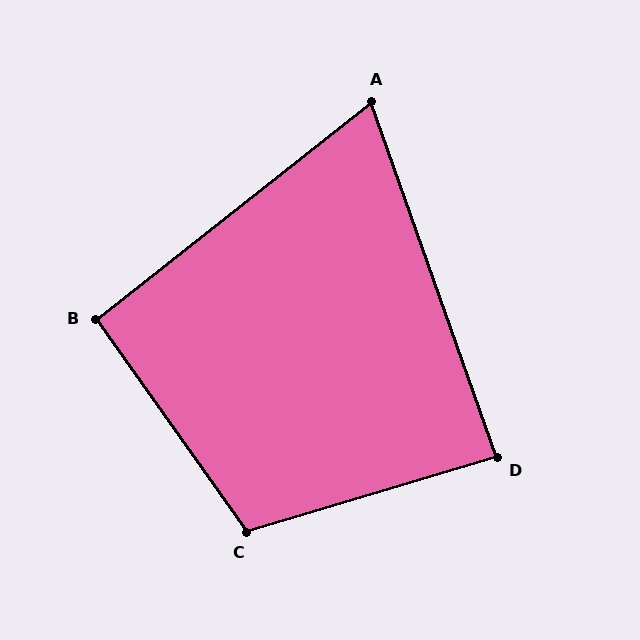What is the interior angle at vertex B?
Approximately 93 degrees (approximately right).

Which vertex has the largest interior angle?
C, at approximately 109 degrees.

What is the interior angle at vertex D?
Approximately 87 degrees (approximately right).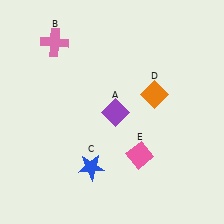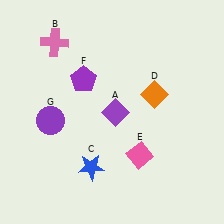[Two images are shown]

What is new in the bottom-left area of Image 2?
A purple circle (G) was added in the bottom-left area of Image 2.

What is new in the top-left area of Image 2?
A purple pentagon (F) was added in the top-left area of Image 2.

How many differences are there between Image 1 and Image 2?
There are 2 differences between the two images.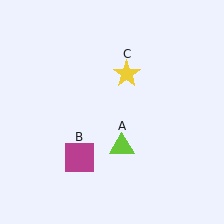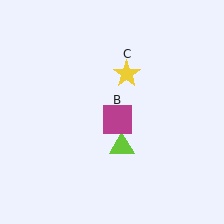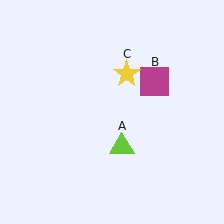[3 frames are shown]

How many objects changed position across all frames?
1 object changed position: magenta square (object B).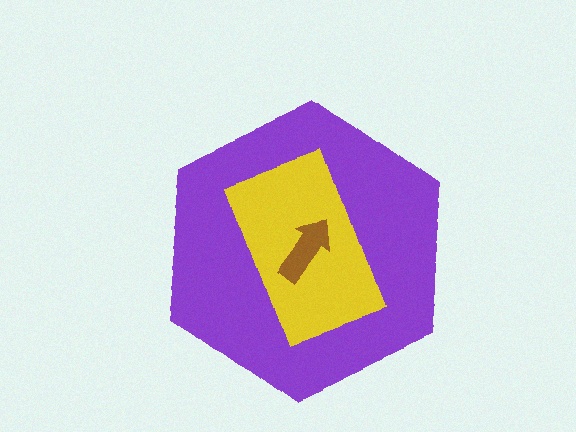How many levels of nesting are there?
3.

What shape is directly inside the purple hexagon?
The yellow rectangle.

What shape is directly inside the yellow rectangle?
The brown arrow.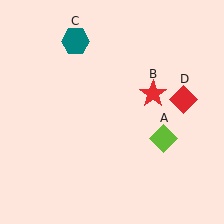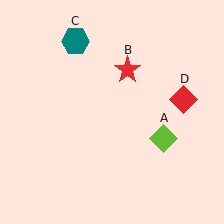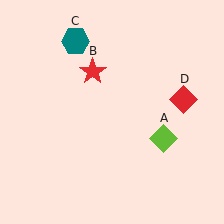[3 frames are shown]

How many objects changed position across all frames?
1 object changed position: red star (object B).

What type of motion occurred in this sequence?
The red star (object B) rotated counterclockwise around the center of the scene.